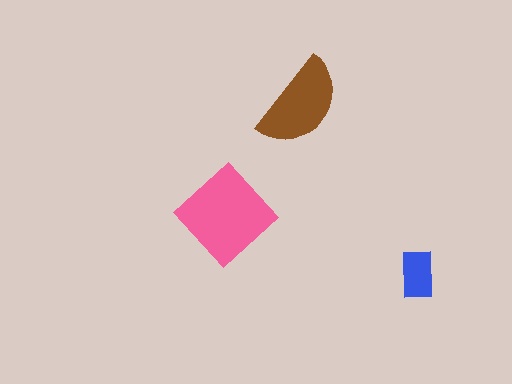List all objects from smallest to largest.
The blue rectangle, the brown semicircle, the pink diamond.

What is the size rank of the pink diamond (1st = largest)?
1st.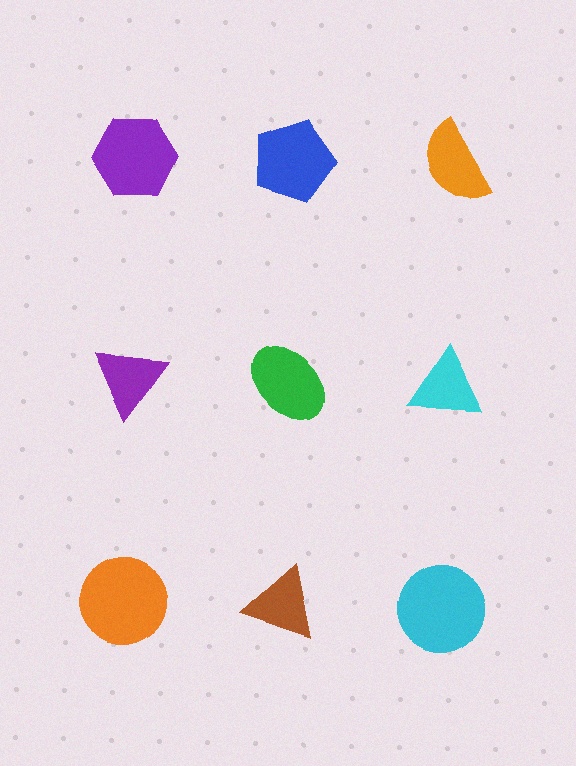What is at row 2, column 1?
A purple triangle.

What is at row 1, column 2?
A blue pentagon.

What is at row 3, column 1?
An orange circle.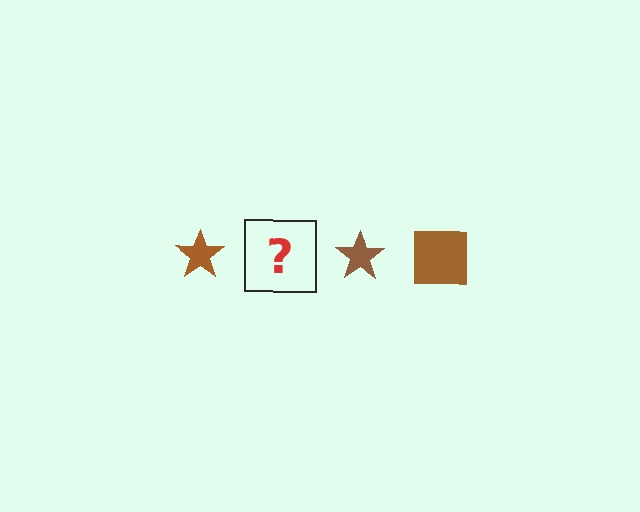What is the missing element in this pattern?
The missing element is a brown square.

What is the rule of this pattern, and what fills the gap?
The rule is that the pattern cycles through star, square shapes in brown. The gap should be filled with a brown square.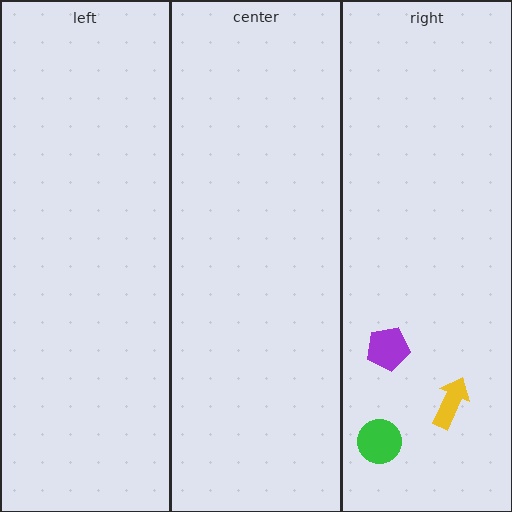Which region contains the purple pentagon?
The right region.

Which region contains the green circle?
The right region.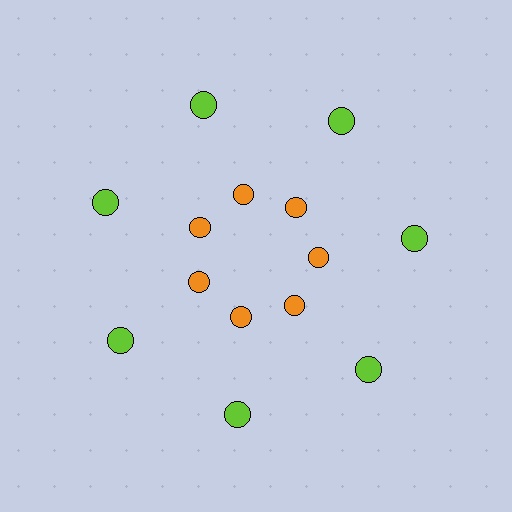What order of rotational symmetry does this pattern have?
This pattern has 7-fold rotational symmetry.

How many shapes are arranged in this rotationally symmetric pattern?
There are 14 shapes, arranged in 7 groups of 2.